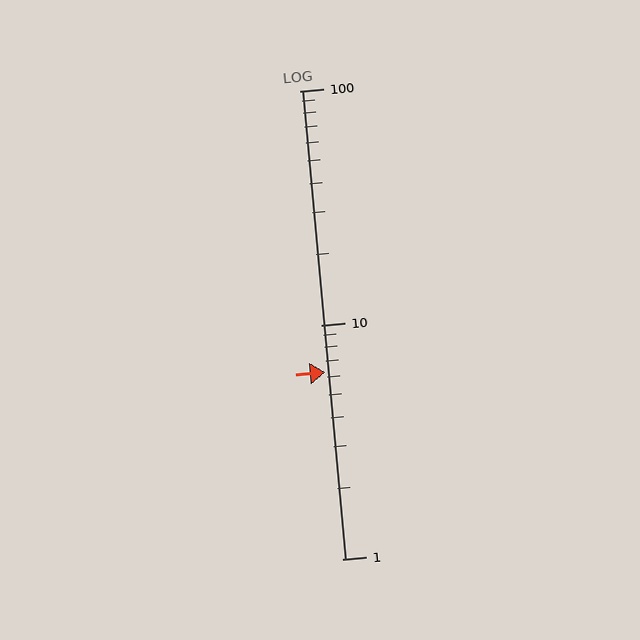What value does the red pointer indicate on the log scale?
The pointer indicates approximately 6.3.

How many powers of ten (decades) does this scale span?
The scale spans 2 decades, from 1 to 100.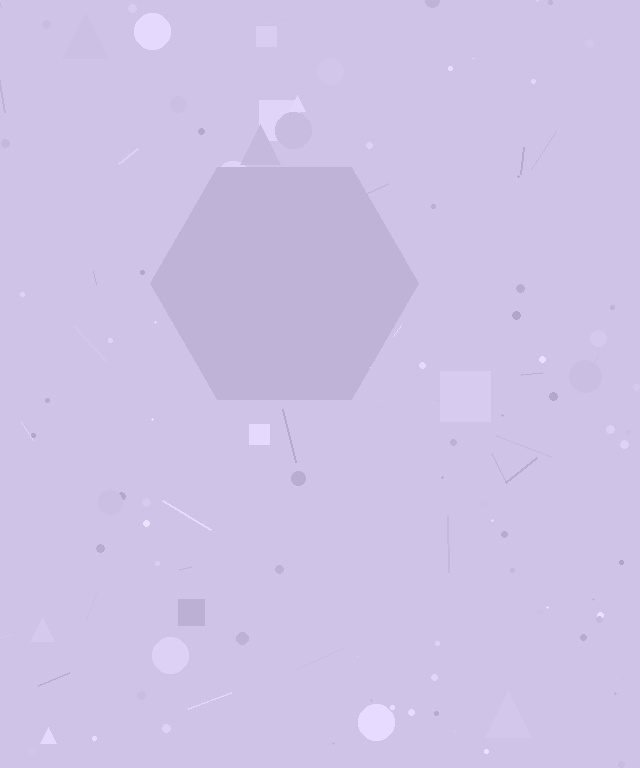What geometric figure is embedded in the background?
A hexagon is embedded in the background.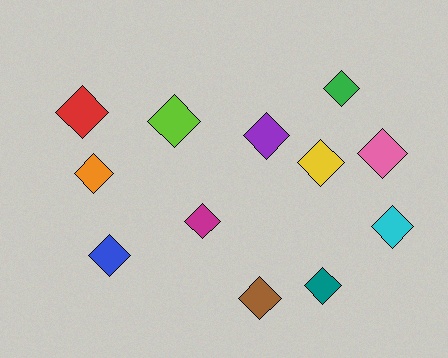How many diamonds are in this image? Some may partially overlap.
There are 12 diamonds.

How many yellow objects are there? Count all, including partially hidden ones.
There is 1 yellow object.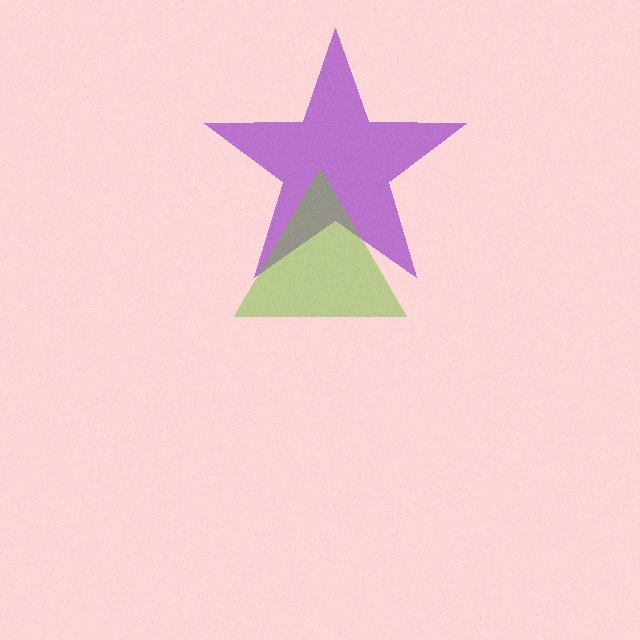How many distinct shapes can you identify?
There are 2 distinct shapes: a purple star, a lime triangle.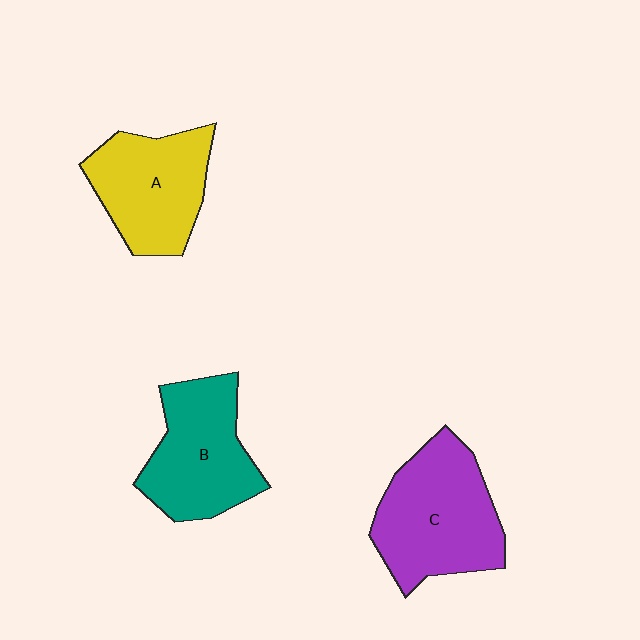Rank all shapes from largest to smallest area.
From largest to smallest: C (purple), B (teal), A (yellow).